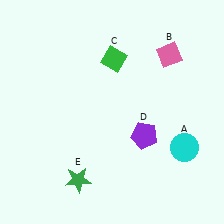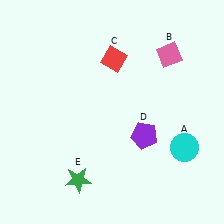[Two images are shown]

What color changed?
The diamond (C) changed from green in Image 1 to red in Image 2.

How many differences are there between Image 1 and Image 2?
There is 1 difference between the two images.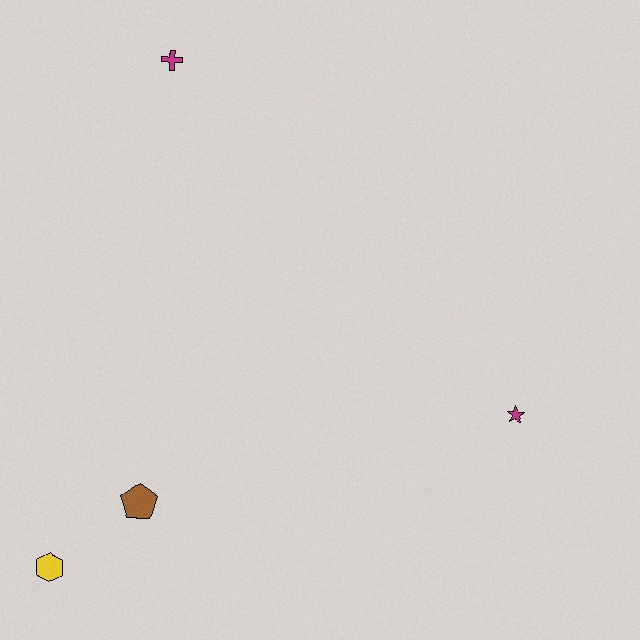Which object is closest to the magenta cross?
The brown pentagon is closest to the magenta cross.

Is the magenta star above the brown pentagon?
Yes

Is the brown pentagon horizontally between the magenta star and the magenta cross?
No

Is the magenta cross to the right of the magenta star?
No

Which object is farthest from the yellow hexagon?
The magenta cross is farthest from the yellow hexagon.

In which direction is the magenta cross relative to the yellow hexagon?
The magenta cross is above the yellow hexagon.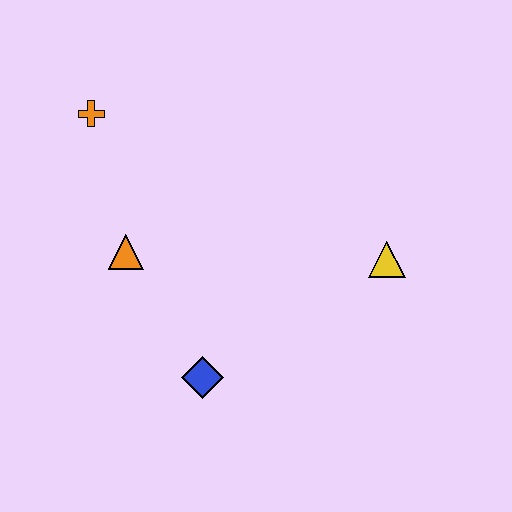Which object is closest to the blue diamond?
The orange triangle is closest to the blue diamond.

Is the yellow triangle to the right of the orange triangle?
Yes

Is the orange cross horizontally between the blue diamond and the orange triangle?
No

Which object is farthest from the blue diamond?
The orange cross is farthest from the blue diamond.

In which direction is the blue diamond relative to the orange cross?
The blue diamond is below the orange cross.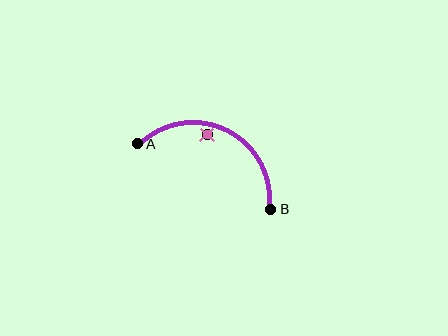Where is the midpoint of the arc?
The arc midpoint is the point on the curve farthest from the straight line joining A and B. It sits above that line.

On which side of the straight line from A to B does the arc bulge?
The arc bulges above the straight line connecting A and B.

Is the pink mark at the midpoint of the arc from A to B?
No — the pink mark does not lie on the arc at all. It sits slightly inside the curve.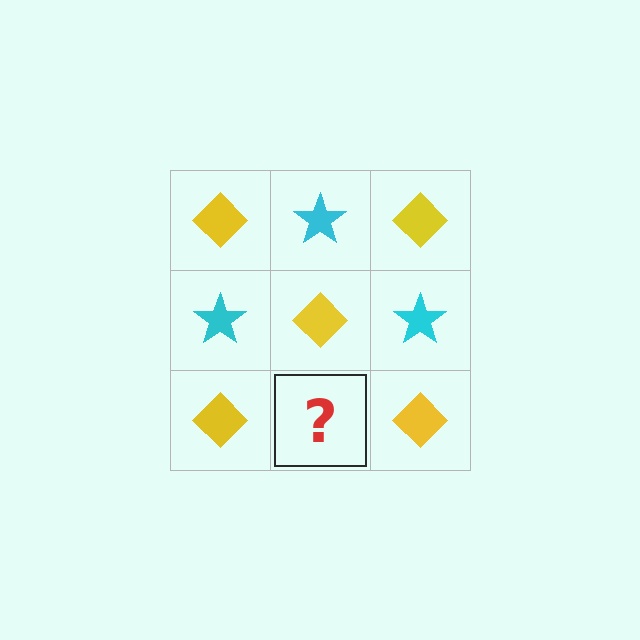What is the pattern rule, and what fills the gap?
The rule is that it alternates yellow diamond and cyan star in a checkerboard pattern. The gap should be filled with a cyan star.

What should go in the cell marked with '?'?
The missing cell should contain a cyan star.